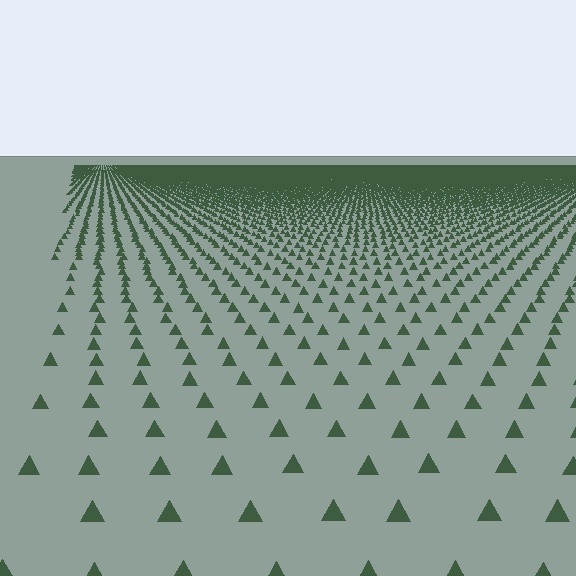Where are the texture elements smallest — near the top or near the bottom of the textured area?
Near the top.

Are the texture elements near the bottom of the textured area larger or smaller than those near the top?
Larger. Near the bottom, elements are closer to the viewer and appear at a bigger on-screen size.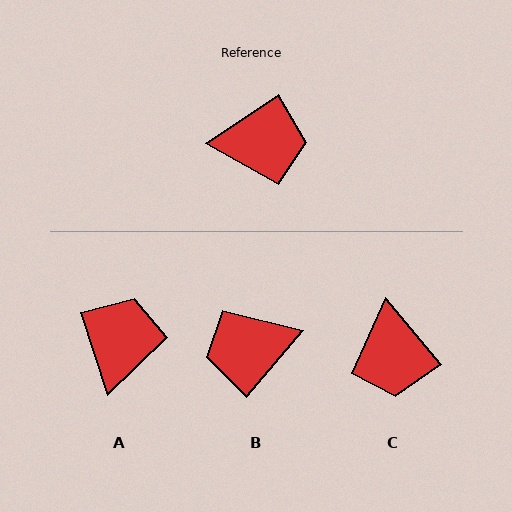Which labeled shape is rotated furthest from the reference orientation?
B, about 165 degrees away.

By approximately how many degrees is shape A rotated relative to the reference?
Approximately 73 degrees counter-clockwise.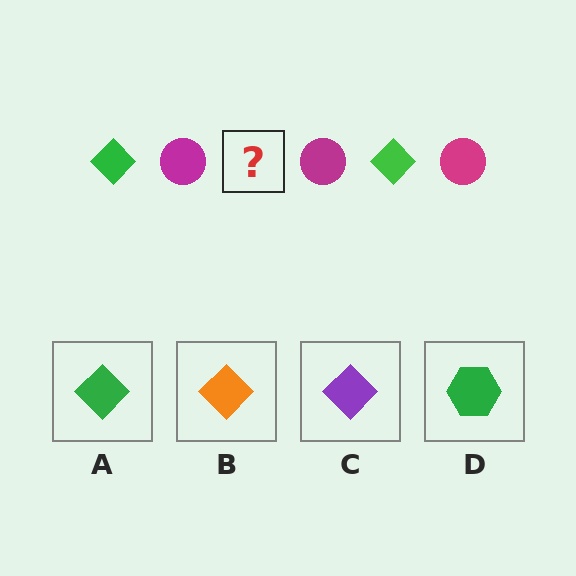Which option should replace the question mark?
Option A.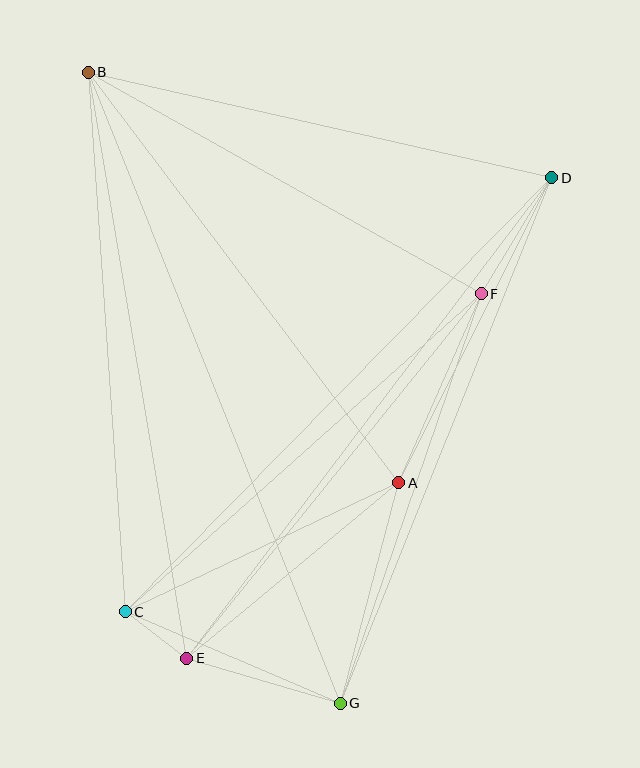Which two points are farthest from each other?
Points B and G are farthest from each other.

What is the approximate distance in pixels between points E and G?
The distance between E and G is approximately 160 pixels.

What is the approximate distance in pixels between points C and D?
The distance between C and D is approximately 608 pixels.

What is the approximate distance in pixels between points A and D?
The distance between A and D is approximately 341 pixels.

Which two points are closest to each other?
Points C and E are closest to each other.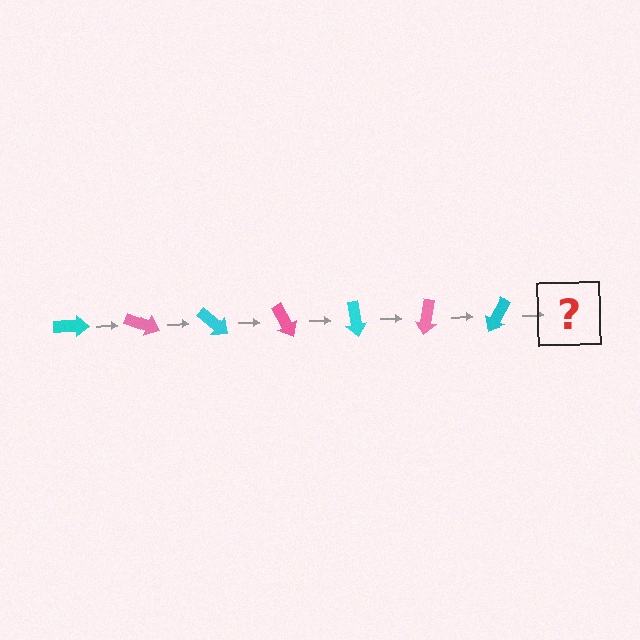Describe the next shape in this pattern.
It should be a pink arrow, rotated 140 degrees from the start.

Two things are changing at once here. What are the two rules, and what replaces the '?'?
The two rules are that it rotates 20 degrees each step and the color cycles through cyan and pink. The '?' should be a pink arrow, rotated 140 degrees from the start.